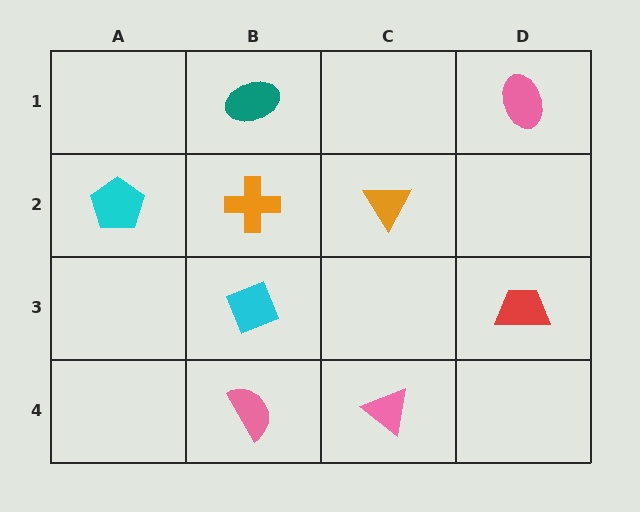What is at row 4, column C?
A pink triangle.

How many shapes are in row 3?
2 shapes.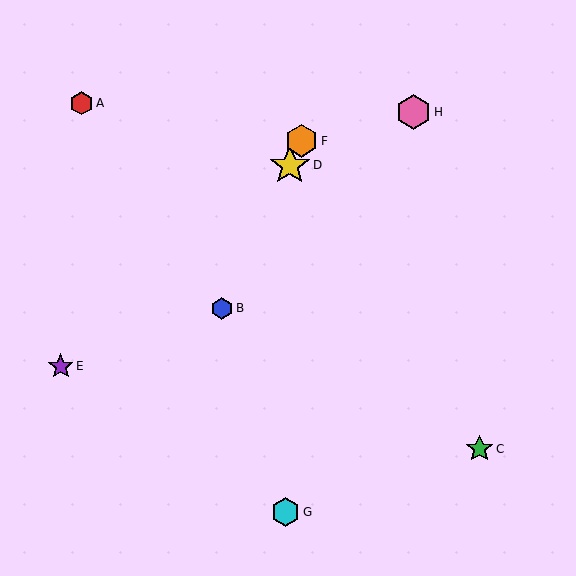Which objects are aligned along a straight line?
Objects B, D, F are aligned along a straight line.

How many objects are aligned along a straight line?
3 objects (B, D, F) are aligned along a straight line.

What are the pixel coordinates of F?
Object F is at (302, 141).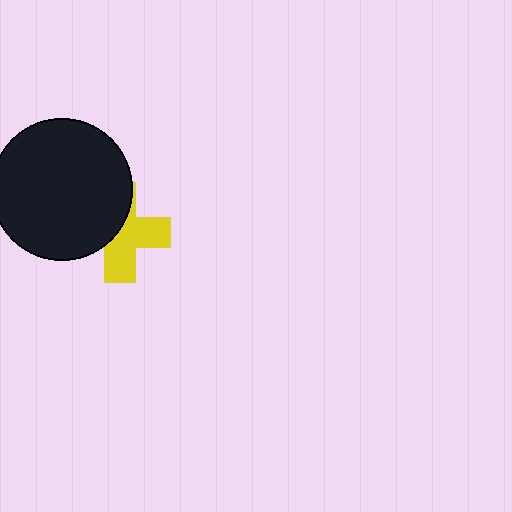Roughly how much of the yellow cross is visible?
About half of it is visible (roughly 54%).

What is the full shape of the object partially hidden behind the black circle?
The partially hidden object is a yellow cross.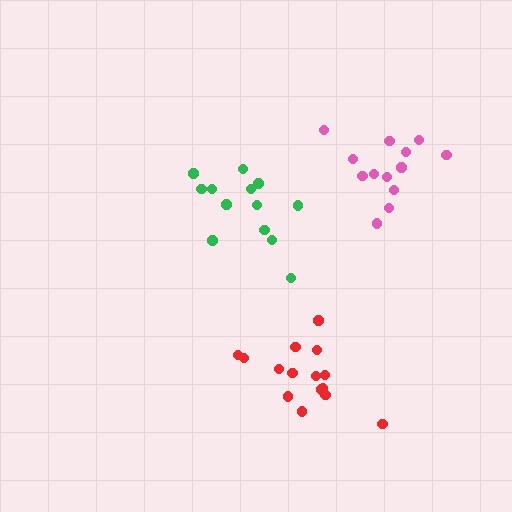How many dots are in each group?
Group 1: 13 dots, Group 2: 13 dots, Group 3: 15 dots (41 total).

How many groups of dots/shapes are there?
There are 3 groups.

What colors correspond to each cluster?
The clusters are colored: green, pink, red.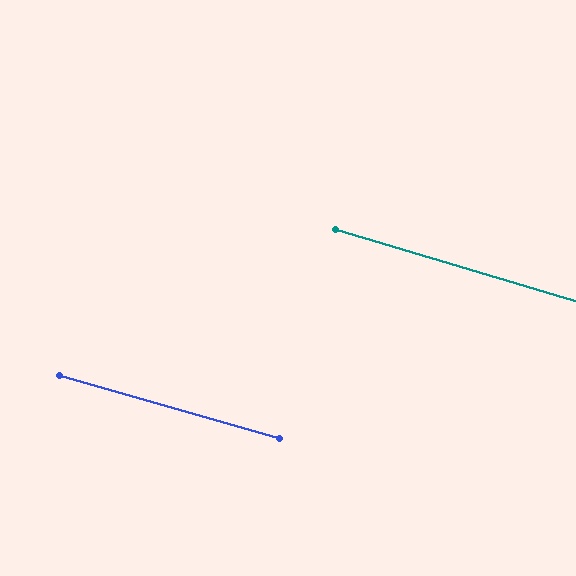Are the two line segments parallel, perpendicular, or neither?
Parallel — their directions differ by only 0.7°.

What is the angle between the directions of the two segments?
Approximately 1 degree.